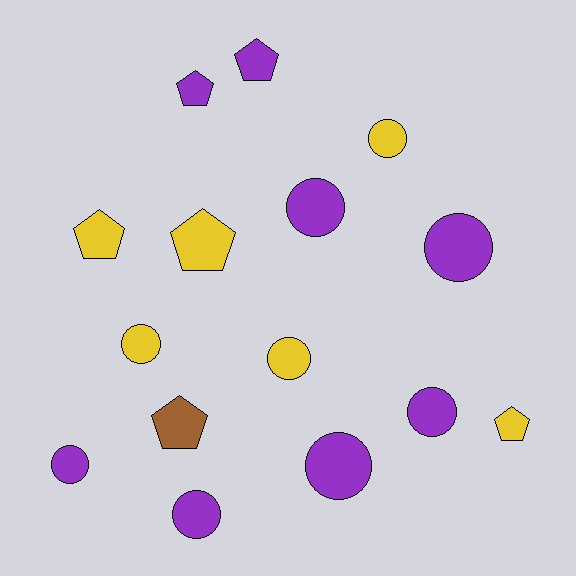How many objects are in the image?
There are 15 objects.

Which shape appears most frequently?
Circle, with 9 objects.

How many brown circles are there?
There are no brown circles.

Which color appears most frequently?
Purple, with 8 objects.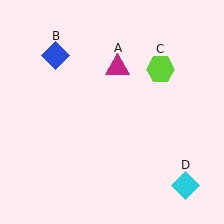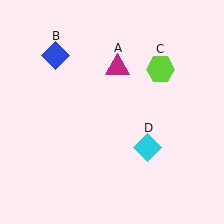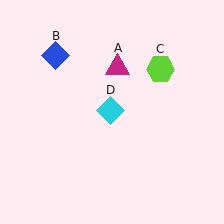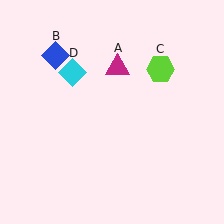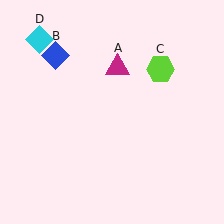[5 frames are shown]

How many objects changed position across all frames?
1 object changed position: cyan diamond (object D).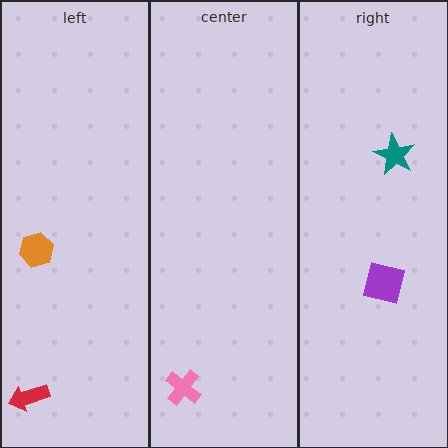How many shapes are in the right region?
2.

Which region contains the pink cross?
The center region.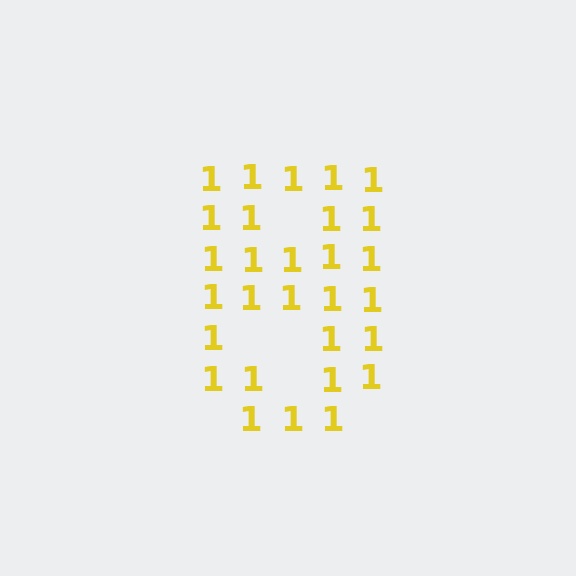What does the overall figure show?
The overall figure shows the digit 8.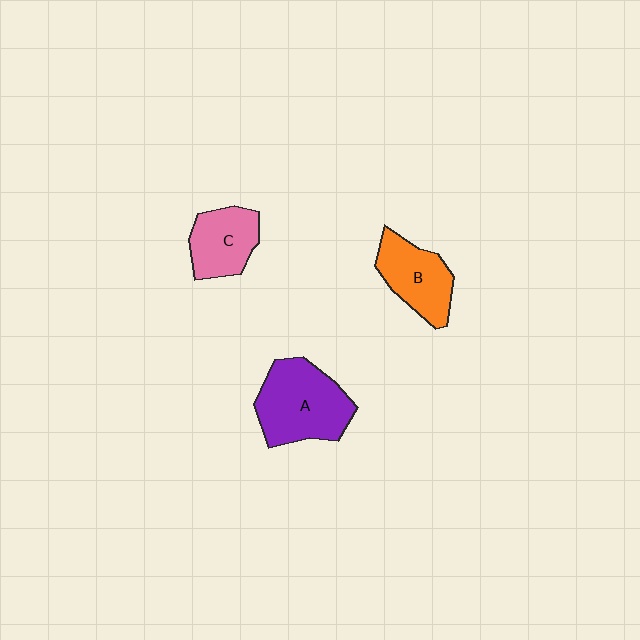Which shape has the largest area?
Shape A (purple).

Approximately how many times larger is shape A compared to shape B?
Approximately 1.4 times.